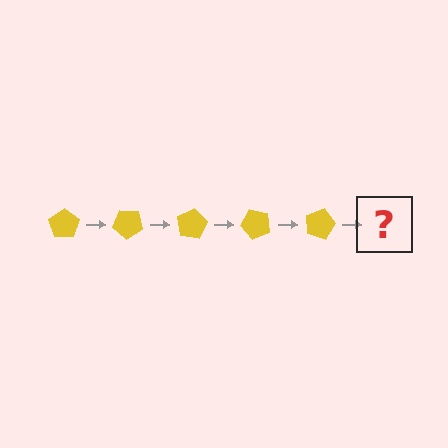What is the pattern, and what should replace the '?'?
The pattern is that the pentagon rotates 40 degrees each step. The '?' should be a yellow pentagon rotated 200 degrees.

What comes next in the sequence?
The next element should be a yellow pentagon rotated 200 degrees.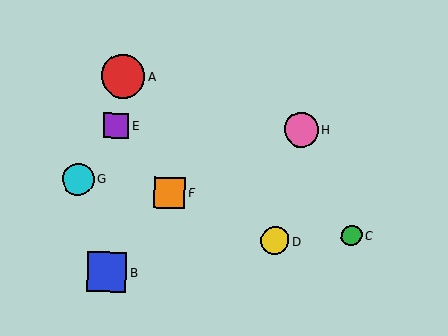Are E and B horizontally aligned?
No, E is at y≈125 and B is at y≈272.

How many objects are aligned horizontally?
2 objects (E, H) are aligned horizontally.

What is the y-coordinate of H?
Object H is at y≈130.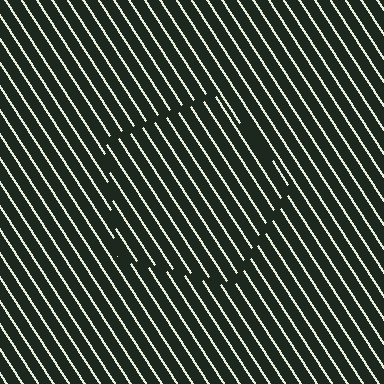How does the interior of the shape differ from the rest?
The interior of the shape contains the same grating, shifted by half a period — the contour is defined by the phase discontinuity where line-ends from the inner and outer gratings abut.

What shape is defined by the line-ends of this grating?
An illusory pentagon. The interior of the shape contains the same grating, shifted by half a period — the contour is defined by the phase discontinuity where line-ends from the inner and outer gratings abut.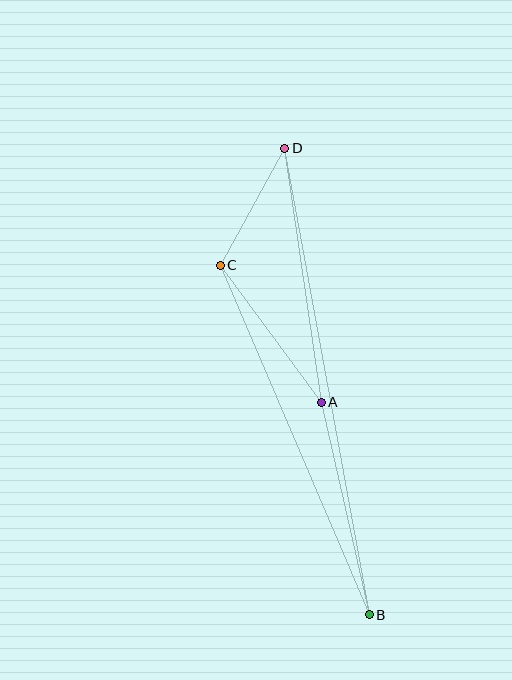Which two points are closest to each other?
Points C and D are closest to each other.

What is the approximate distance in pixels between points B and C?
The distance between B and C is approximately 379 pixels.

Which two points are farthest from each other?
Points B and D are farthest from each other.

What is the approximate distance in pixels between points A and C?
The distance between A and C is approximately 170 pixels.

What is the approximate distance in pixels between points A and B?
The distance between A and B is approximately 218 pixels.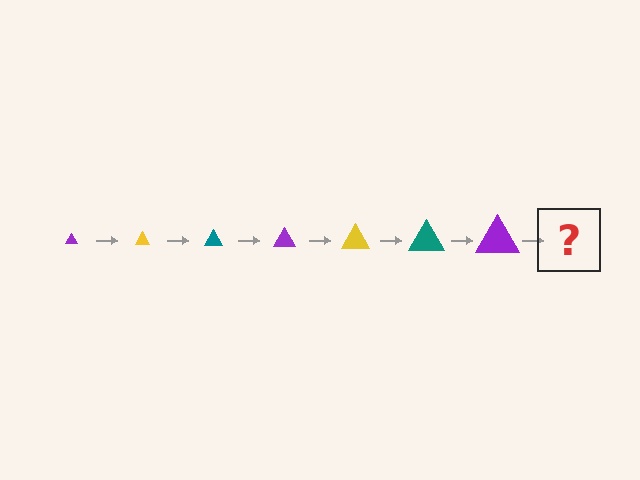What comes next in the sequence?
The next element should be a yellow triangle, larger than the previous one.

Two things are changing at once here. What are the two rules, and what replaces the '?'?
The two rules are that the triangle grows larger each step and the color cycles through purple, yellow, and teal. The '?' should be a yellow triangle, larger than the previous one.